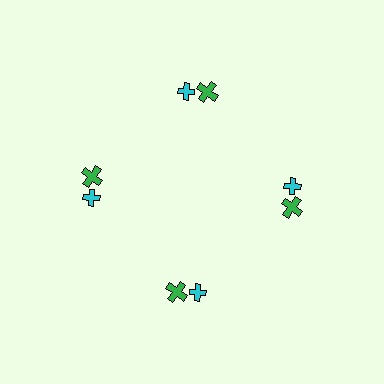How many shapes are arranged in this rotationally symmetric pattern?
There are 8 shapes, arranged in 4 groups of 2.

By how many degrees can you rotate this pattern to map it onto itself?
The pattern maps onto itself every 90 degrees of rotation.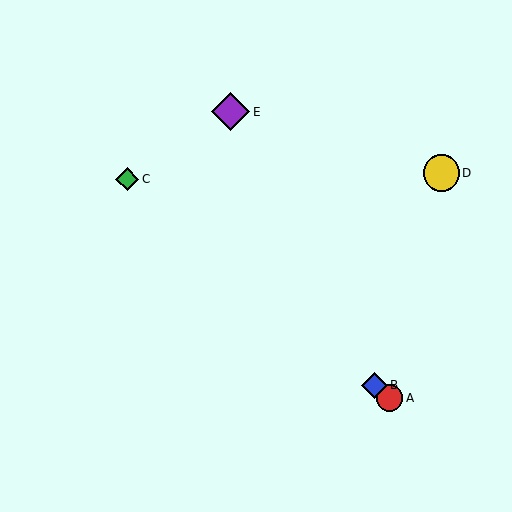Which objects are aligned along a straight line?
Objects A, B, C are aligned along a straight line.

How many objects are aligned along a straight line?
3 objects (A, B, C) are aligned along a straight line.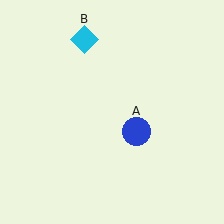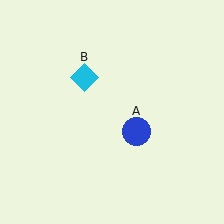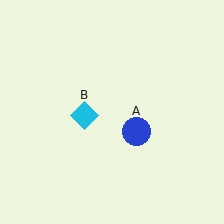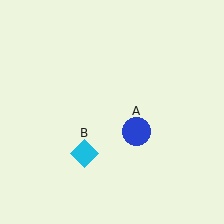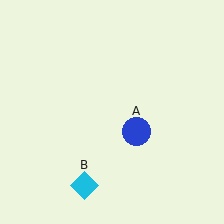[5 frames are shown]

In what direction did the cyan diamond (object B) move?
The cyan diamond (object B) moved down.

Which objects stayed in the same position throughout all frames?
Blue circle (object A) remained stationary.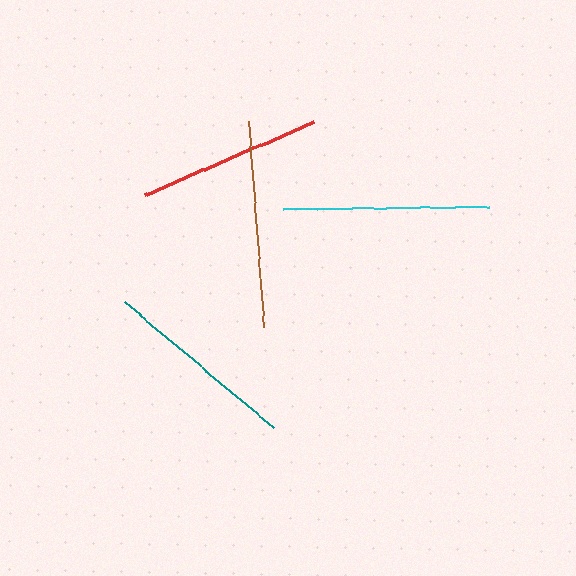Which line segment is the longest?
The brown line is the longest at approximately 206 pixels.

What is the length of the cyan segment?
The cyan segment is approximately 206 pixels long.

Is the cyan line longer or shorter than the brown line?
The brown line is longer than the cyan line.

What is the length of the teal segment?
The teal segment is approximately 195 pixels long.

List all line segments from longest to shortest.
From longest to shortest: brown, cyan, teal, red.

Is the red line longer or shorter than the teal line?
The teal line is longer than the red line.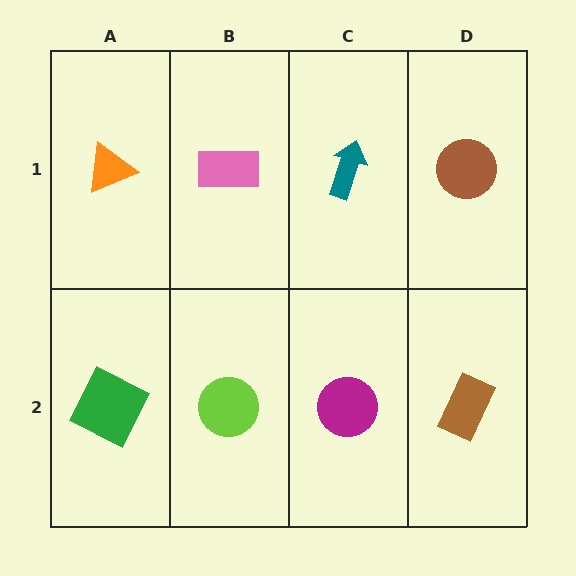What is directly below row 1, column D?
A brown rectangle.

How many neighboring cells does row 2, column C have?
3.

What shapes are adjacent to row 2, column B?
A pink rectangle (row 1, column B), a green square (row 2, column A), a magenta circle (row 2, column C).